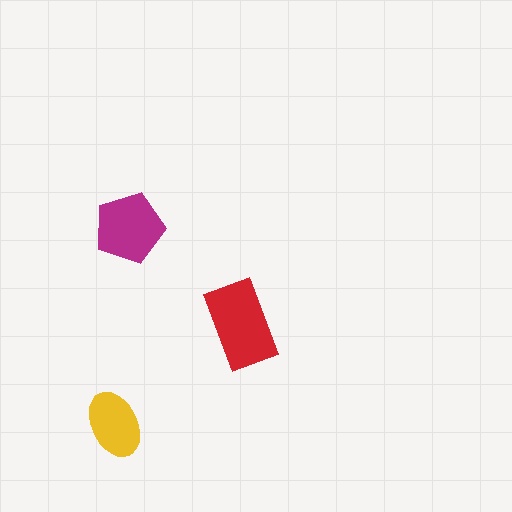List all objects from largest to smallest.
The red rectangle, the magenta pentagon, the yellow ellipse.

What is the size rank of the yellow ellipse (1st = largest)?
3rd.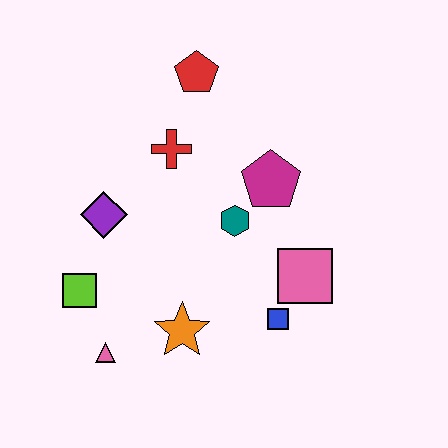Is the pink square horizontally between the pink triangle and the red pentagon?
No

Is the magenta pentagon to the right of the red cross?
Yes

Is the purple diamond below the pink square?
No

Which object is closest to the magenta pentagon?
The teal hexagon is closest to the magenta pentagon.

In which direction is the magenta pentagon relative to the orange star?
The magenta pentagon is above the orange star.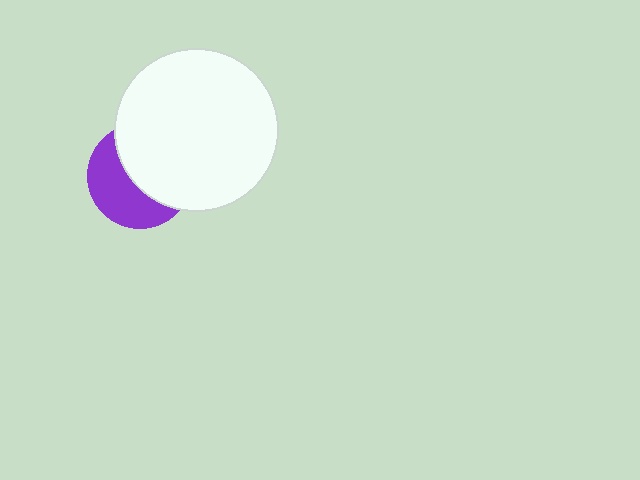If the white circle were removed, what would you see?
You would see the complete purple circle.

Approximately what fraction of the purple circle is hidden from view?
Roughly 54% of the purple circle is hidden behind the white circle.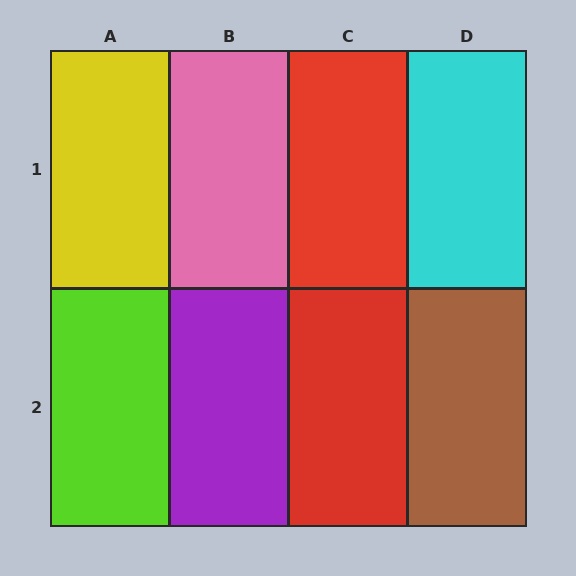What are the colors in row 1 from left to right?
Yellow, pink, red, cyan.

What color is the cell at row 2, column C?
Red.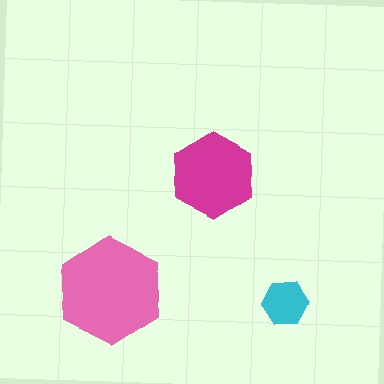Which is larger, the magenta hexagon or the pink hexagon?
The pink one.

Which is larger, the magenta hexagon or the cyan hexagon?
The magenta one.